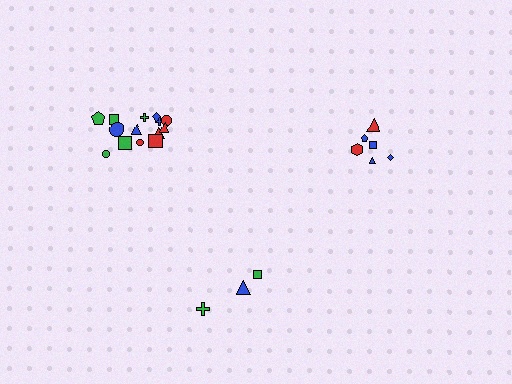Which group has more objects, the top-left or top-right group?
The top-left group.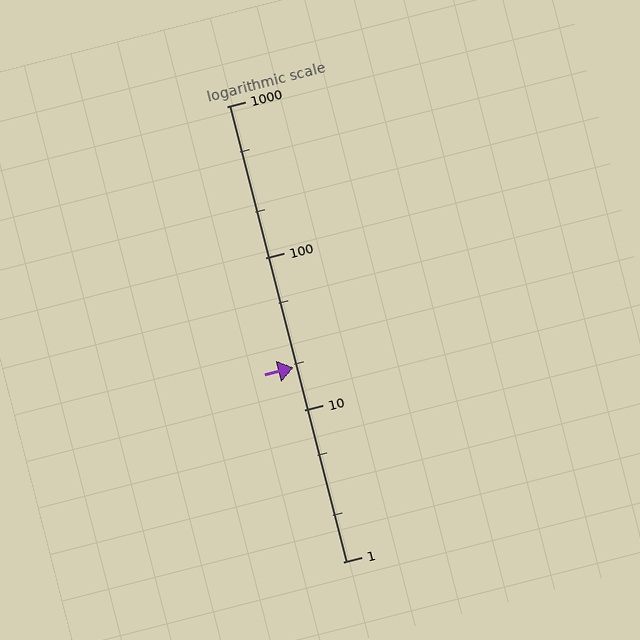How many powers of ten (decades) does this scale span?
The scale spans 3 decades, from 1 to 1000.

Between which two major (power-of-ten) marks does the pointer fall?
The pointer is between 10 and 100.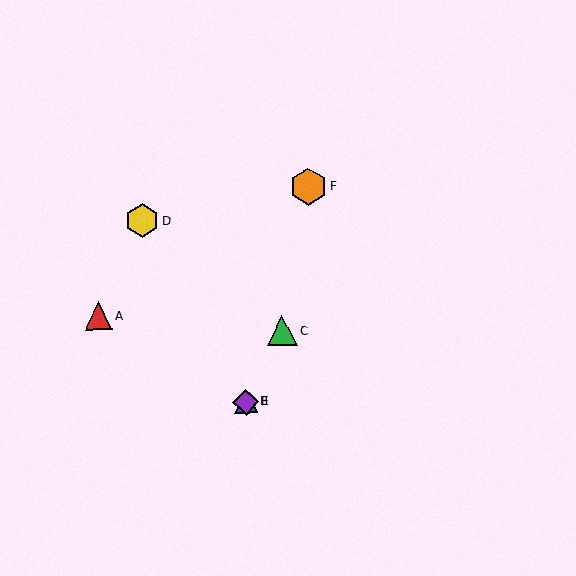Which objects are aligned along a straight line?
Objects B, C, E are aligned along a straight line.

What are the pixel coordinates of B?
Object B is at (246, 402).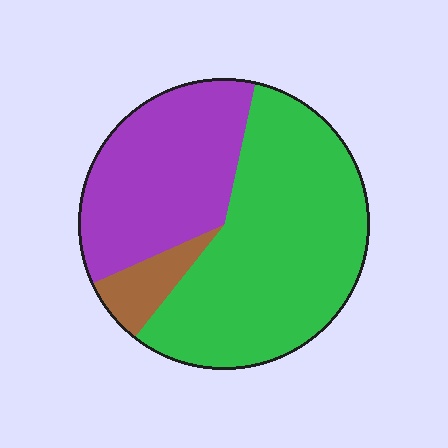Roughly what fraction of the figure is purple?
Purple covers 35% of the figure.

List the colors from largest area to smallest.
From largest to smallest: green, purple, brown.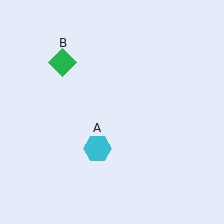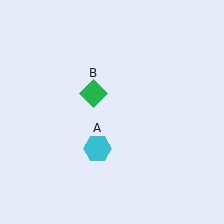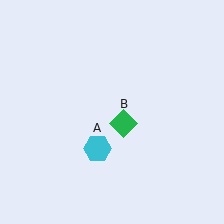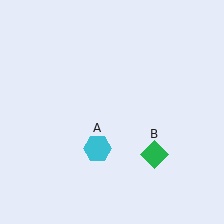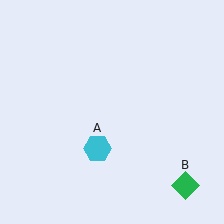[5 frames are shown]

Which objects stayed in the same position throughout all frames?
Cyan hexagon (object A) remained stationary.